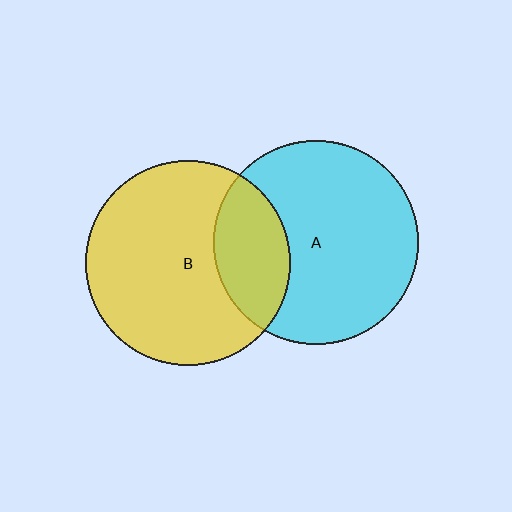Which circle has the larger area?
Circle B (yellow).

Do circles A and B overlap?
Yes.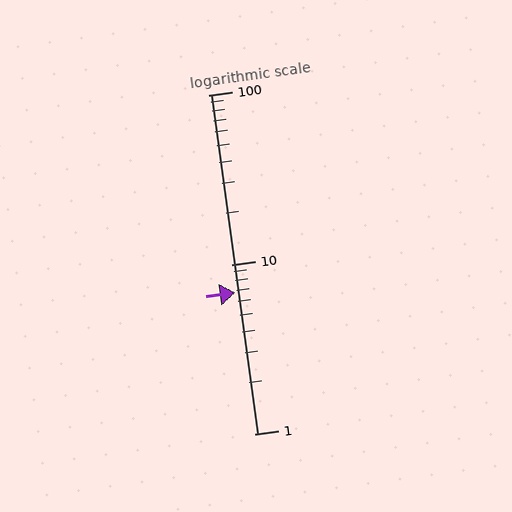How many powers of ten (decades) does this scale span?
The scale spans 2 decades, from 1 to 100.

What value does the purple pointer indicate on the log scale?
The pointer indicates approximately 6.8.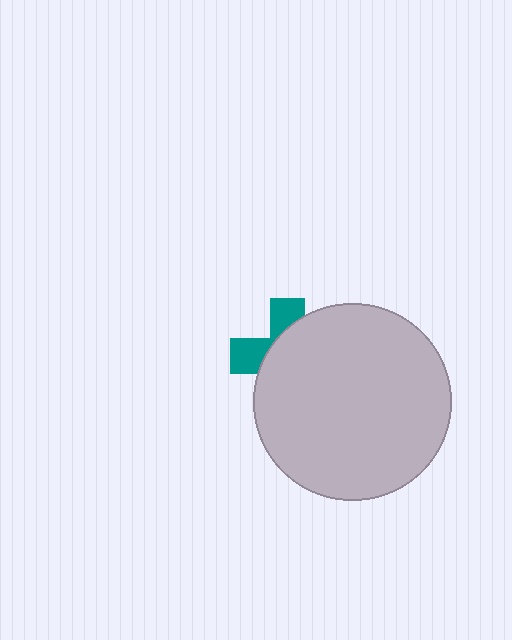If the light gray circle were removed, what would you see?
You would see the complete teal cross.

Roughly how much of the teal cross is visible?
A small part of it is visible (roughly 34%).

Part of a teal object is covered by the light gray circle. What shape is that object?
It is a cross.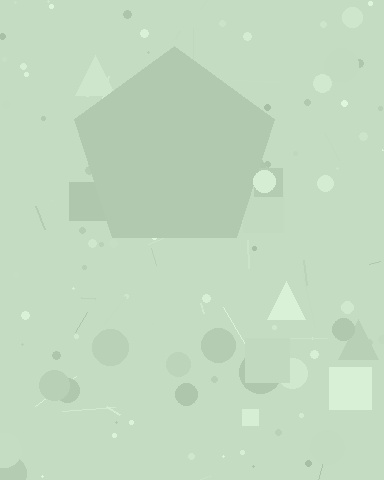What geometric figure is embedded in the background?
A pentagon is embedded in the background.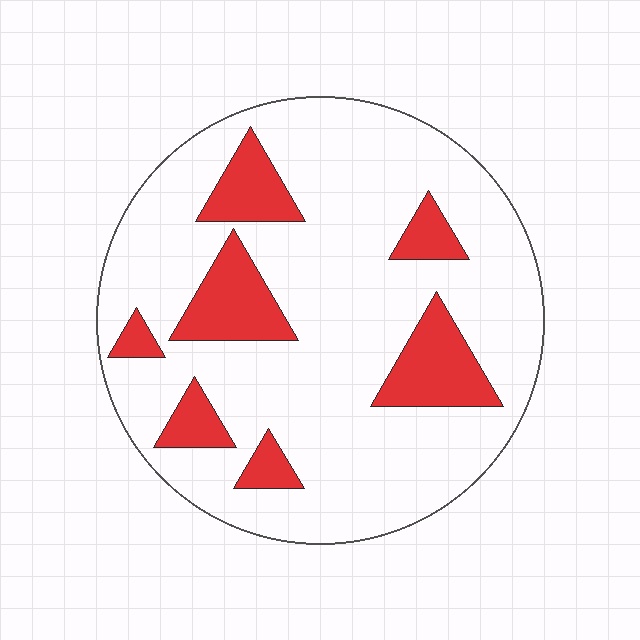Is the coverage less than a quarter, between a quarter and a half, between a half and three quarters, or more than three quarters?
Less than a quarter.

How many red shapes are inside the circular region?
7.